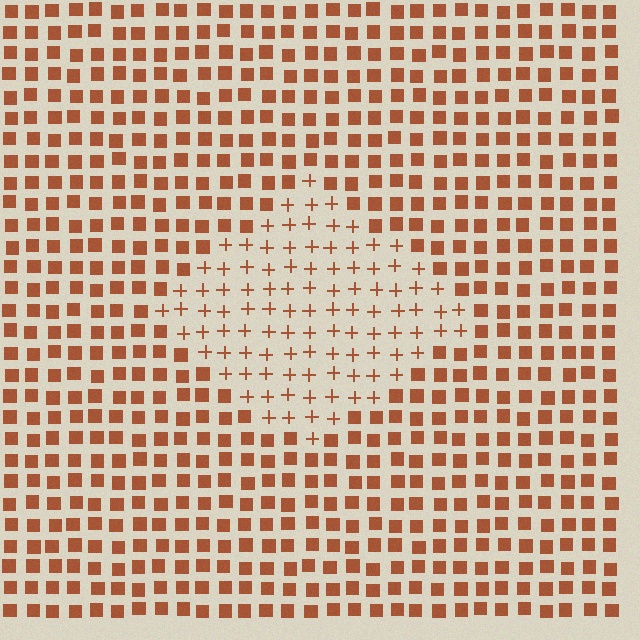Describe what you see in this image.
The image is filled with small brown elements arranged in a uniform grid. A diamond-shaped region contains plus signs, while the surrounding area contains squares. The boundary is defined purely by the change in element shape.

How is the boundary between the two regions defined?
The boundary is defined by a change in element shape: plus signs inside vs. squares outside. All elements share the same color and spacing.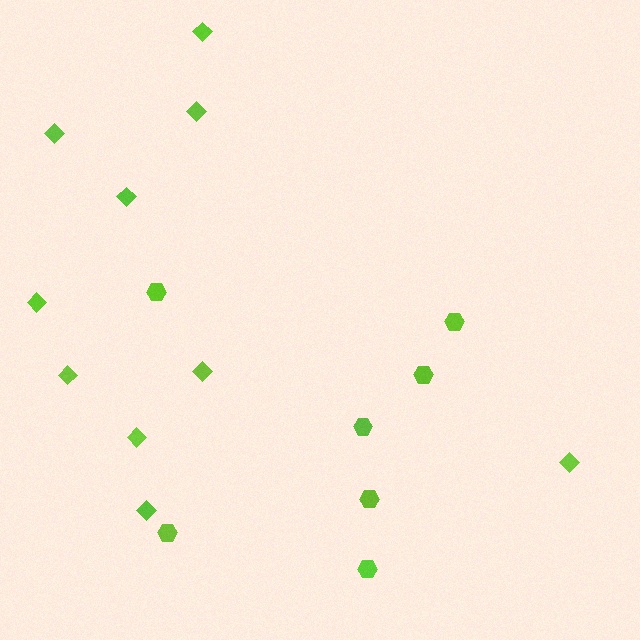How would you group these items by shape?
There are 2 groups: one group of hexagons (7) and one group of diamonds (10).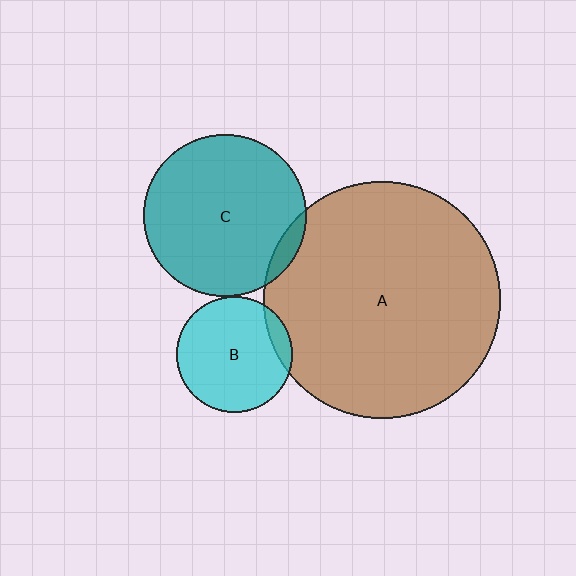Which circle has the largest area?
Circle A (brown).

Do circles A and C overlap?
Yes.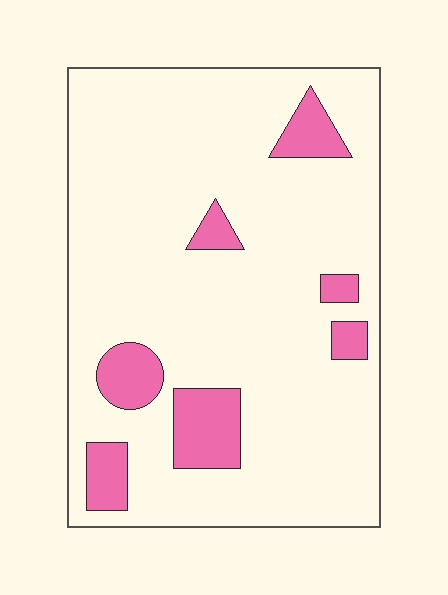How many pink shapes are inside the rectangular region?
7.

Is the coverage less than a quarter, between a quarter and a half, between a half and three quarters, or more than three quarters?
Less than a quarter.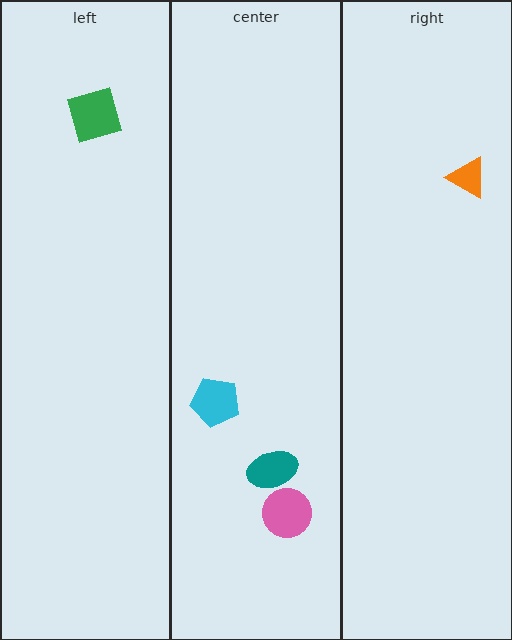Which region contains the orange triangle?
The right region.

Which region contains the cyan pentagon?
The center region.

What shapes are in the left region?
The green square.